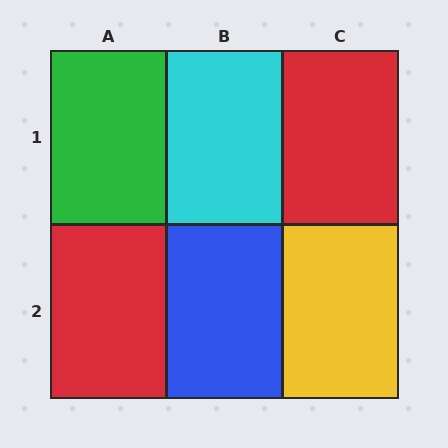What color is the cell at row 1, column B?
Cyan.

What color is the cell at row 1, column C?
Red.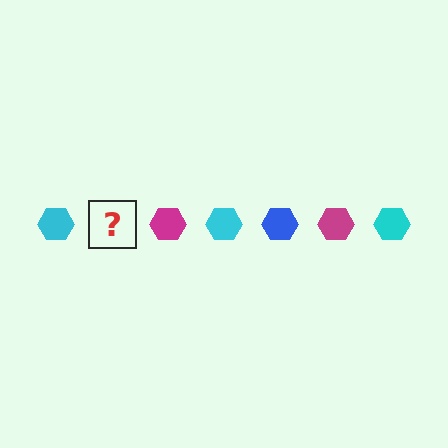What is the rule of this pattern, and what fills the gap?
The rule is that the pattern cycles through cyan, blue, magenta hexagons. The gap should be filled with a blue hexagon.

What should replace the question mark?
The question mark should be replaced with a blue hexagon.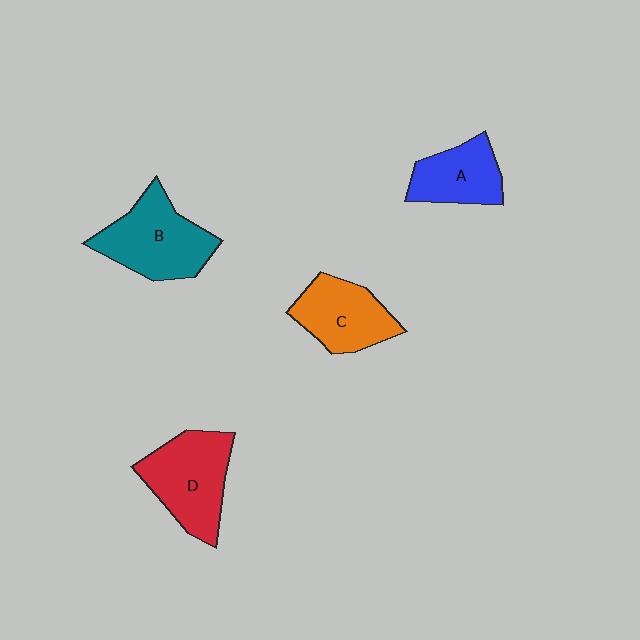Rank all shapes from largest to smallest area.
From largest to smallest: B (teal), D (red), C (orange), A (blue).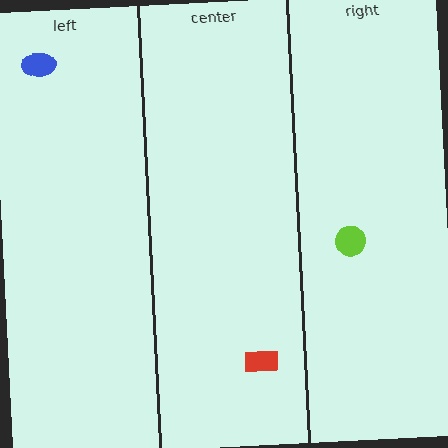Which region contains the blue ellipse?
The left region.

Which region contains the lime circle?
The right region.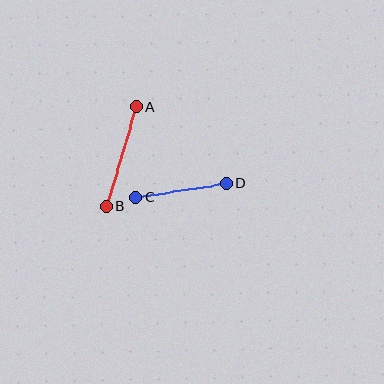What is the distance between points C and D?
The distance is approximately 92 pixels.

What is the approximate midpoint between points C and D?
The midpoint is at approximately (181, 191) pixels.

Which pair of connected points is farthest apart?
Points A and B are farthest apart.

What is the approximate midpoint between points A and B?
The midpoint is at approximately (121, 157) pixels.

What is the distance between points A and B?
The distance is approximately 104 pixels.